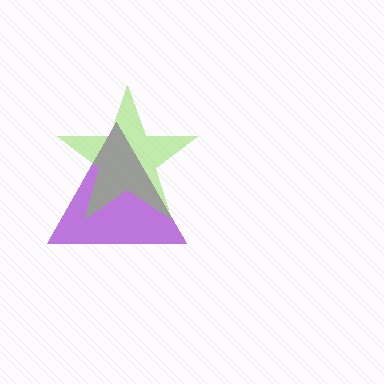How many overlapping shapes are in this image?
There are 2 overlapping shapes in the image.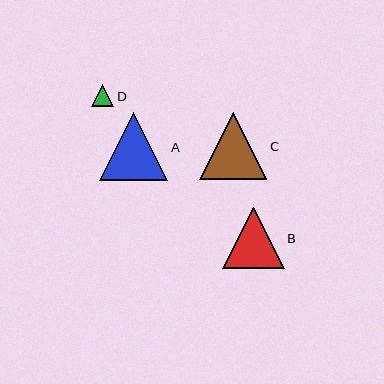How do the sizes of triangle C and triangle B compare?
Triangle C and triangle B are approximately the same size.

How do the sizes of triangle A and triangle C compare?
Triangle A and triangle C are approximately the same size.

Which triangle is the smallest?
Triangle D is the smallest with a size of approximately 22 pixels.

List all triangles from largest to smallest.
From largest to smallest: A, C, B, D.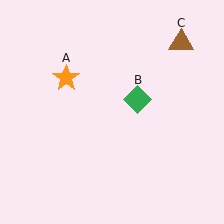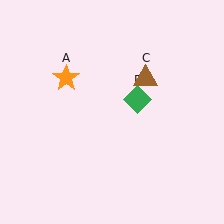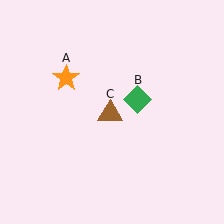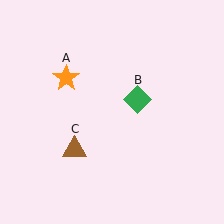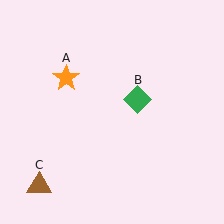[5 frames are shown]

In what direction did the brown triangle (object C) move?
The brown triangle (object C) moved down and to the left.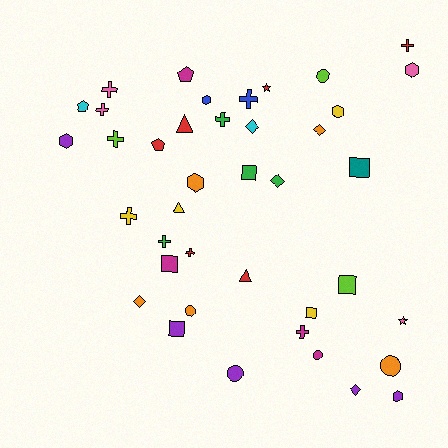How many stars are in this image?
There are 2 stars.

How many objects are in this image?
There are 40 objects.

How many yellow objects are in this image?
There are 4 yellow objects.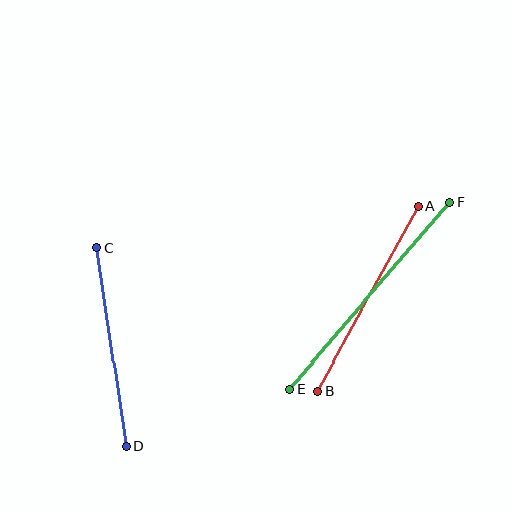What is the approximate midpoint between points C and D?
The midpoint is at approximately (111, 347) pixels.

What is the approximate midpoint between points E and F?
The midpoint is at approximately (369, 296) pixels.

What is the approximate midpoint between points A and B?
The midpoint is at approximately (368, 299) pixels.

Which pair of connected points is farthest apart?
Points E and F are farthest apart.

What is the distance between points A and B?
The distance is approximately 210 pixels.